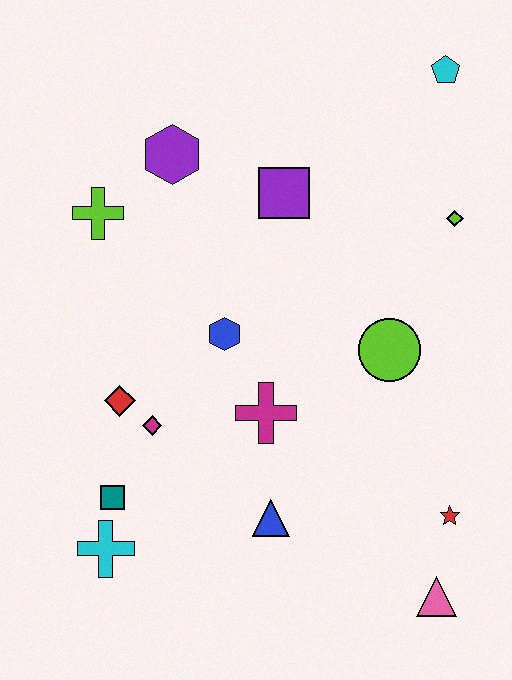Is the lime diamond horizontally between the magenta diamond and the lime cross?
No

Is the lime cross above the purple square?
No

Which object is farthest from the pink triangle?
The cyan pentagon is farthest from the pink triangle.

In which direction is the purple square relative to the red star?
The purple square is above the red star.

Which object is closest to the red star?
The pink triangle is closest to the red star.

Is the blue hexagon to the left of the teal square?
No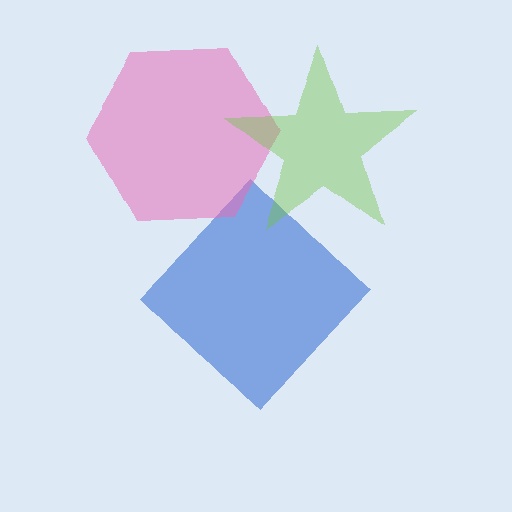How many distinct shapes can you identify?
There are 3 distinct shapes: a blue diamond, a pink hexagon, a lime star.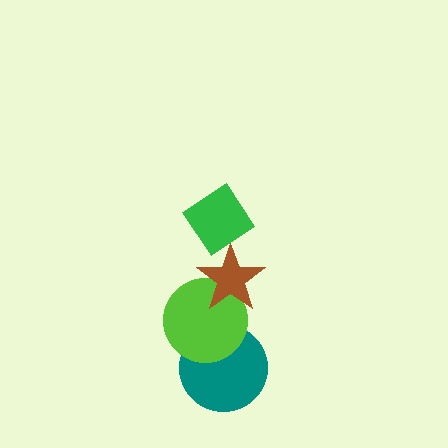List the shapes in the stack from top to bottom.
From top to bottom: the green diamond, the brown star, the lime circle, the teal circle.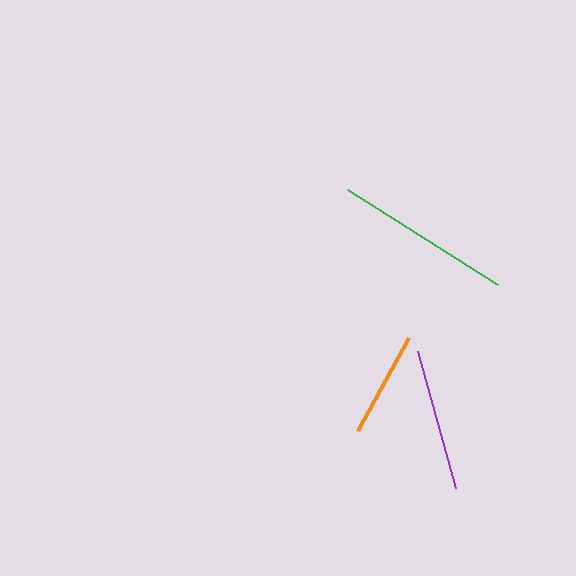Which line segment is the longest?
The green line is the longest at approximately 177 pixels.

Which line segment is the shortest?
The orange line is the shortest at approximately 106 pixels.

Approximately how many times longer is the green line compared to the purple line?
The green line is approximately 1.2 times the length of the purple line.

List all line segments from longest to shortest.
From longest to shortest: green, purple, orange.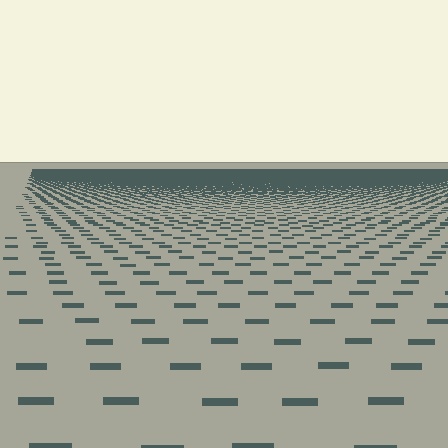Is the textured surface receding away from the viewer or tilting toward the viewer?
The surface is receding away from the viewer. Texture elements get smaller and denser toward the top.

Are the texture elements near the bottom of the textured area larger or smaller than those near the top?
Larger. Near the bottom, elements are closer to the viewer and appear at a bigger on-screen size.